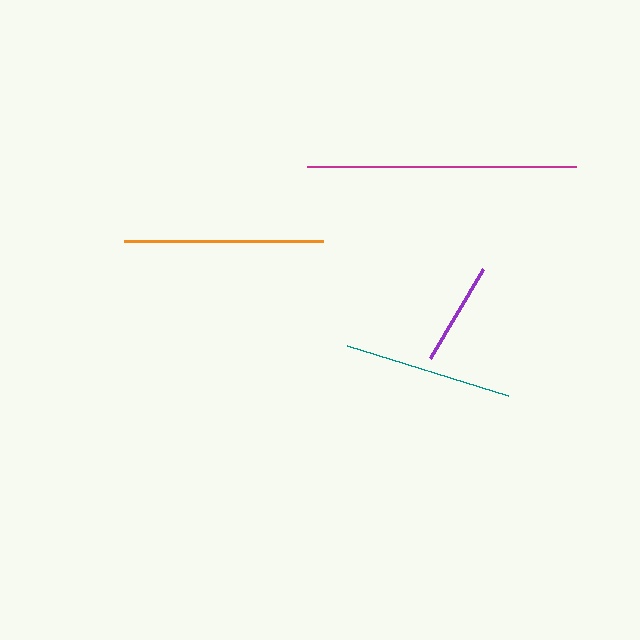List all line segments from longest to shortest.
From longest to shortest: magenta, orange, teal, purple.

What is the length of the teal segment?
The teal segment is approximately 169 pixels long.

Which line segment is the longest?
The magenta line is the longest at approximately 269 pixels.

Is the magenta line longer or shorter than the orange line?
The magenta line is longer than the orange line.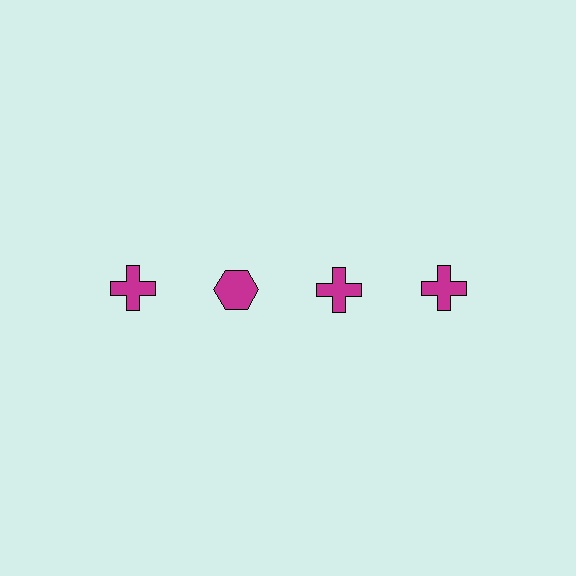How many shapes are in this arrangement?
There are 4 shapes arranged in a grid pattern.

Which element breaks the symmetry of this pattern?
The magenta hexagon in the top row, second from left column breaks the symmetry. All other shapes are magenta crosses.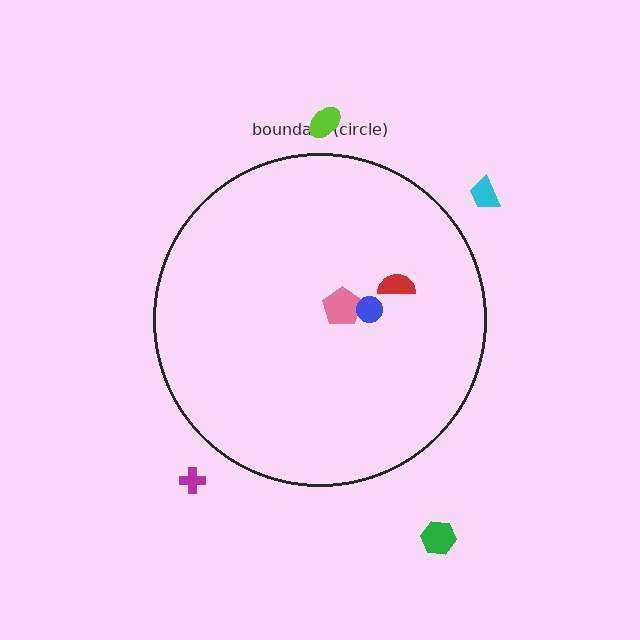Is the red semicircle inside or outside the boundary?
Inside.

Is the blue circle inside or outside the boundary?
Inside.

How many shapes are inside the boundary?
3 inside, 4 outside.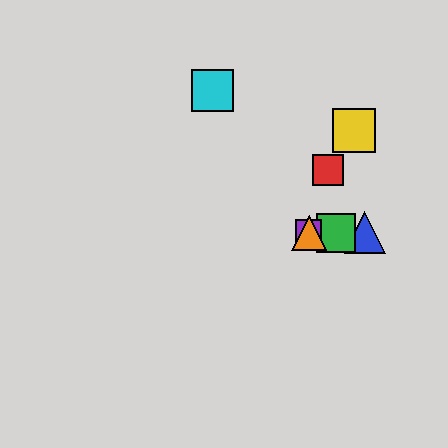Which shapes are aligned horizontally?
The blue triangle, the green square, the purple square, the orange triangle are aligned horizontally.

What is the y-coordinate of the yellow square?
The yellow square is at y≈130.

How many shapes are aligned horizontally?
4 shapes (the blue triangle, the green square, the purple square, the orange triangle) are aligned horizontally.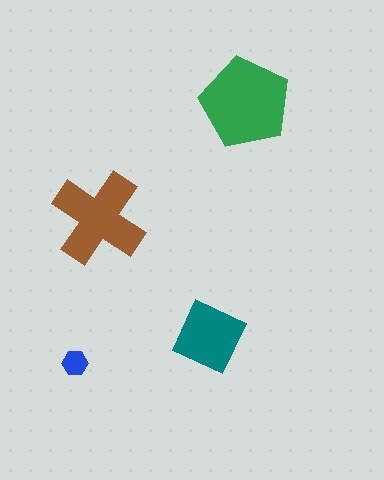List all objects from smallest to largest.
The blue hexagon, the teal diamond, the brown cross, the green pentagon.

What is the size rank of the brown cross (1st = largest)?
2nd.